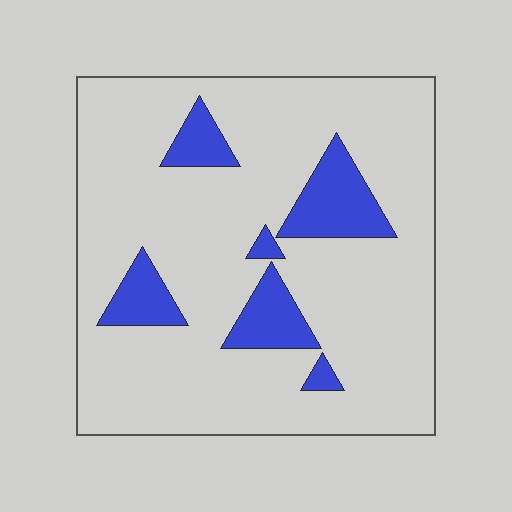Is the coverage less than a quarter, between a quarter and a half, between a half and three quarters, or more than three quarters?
Less than a quarter.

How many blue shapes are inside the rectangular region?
6.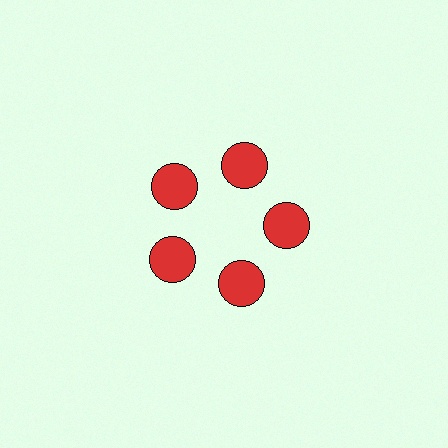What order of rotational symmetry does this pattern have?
This pattern has 5-fold rotational symmetry.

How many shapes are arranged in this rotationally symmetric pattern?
There are 5 shapes, arranged in 5 groups of 1.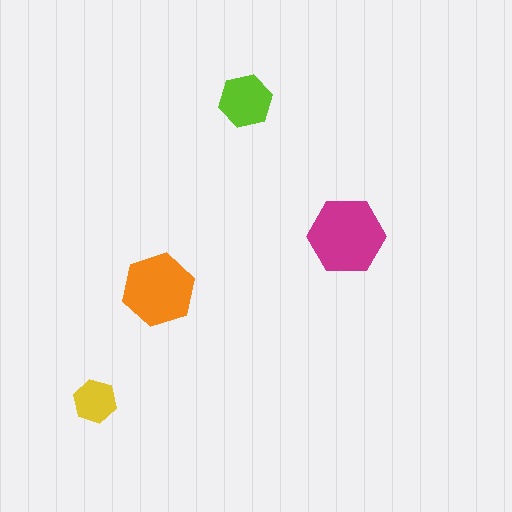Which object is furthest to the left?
The yellow hexagon is leftmost.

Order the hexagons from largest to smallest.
the magenta one, the orange one, the lime one, the yellow one.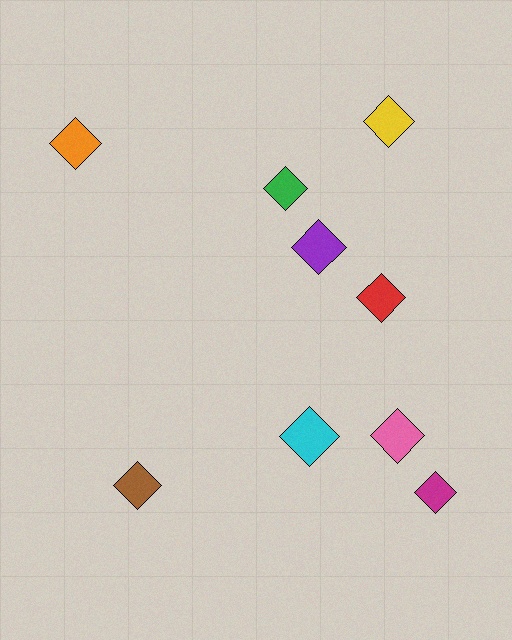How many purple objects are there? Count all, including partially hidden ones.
There is 1 purple object.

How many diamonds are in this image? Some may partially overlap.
There are 9 diamonds.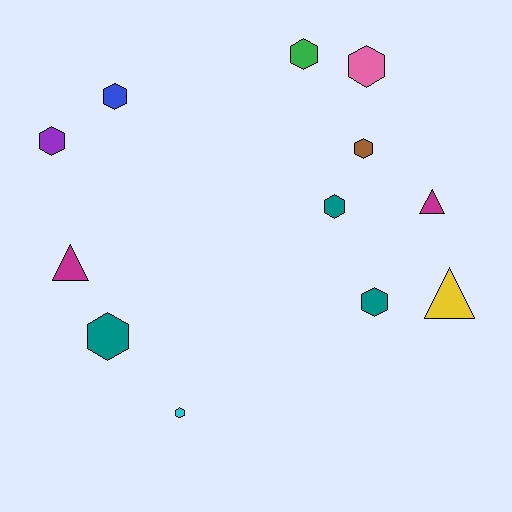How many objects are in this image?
There are 12 objects.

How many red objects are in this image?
There are no red objects.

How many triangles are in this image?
There are 3 triangles.